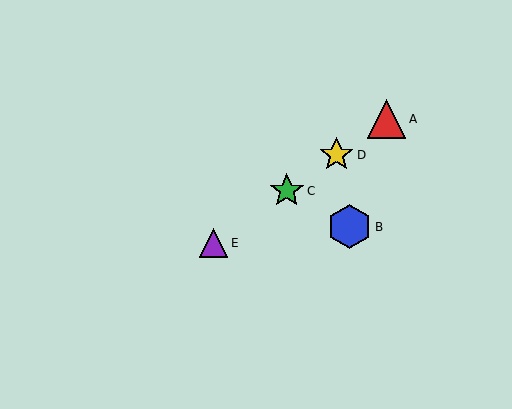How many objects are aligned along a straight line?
4 objects (A, C, D, E) are aligned along a straight line.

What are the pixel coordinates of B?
Object B is at (350, 227).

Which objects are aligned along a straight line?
Objects A, C, D, E are aligned along a straight line.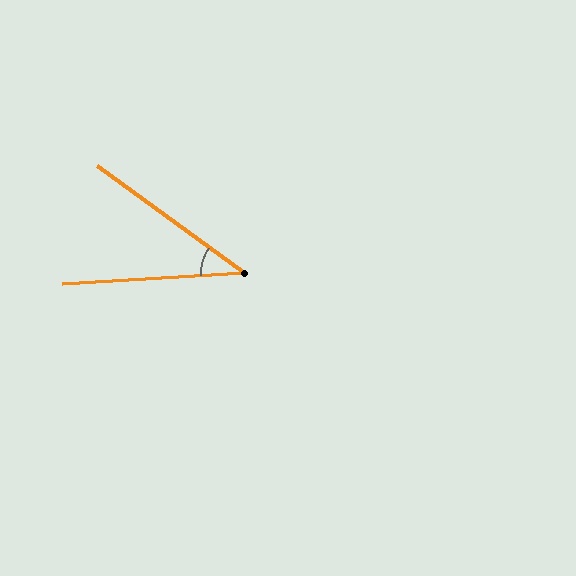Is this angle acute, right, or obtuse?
It is acute.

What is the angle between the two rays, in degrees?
Approximately 39 degrees.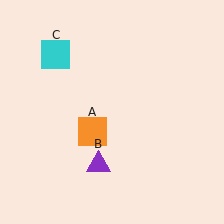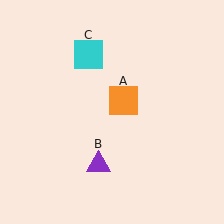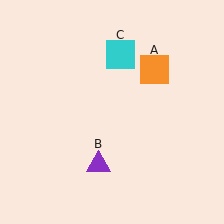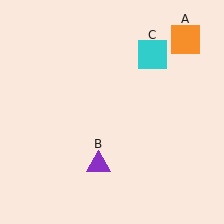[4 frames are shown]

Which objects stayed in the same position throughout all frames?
Purple triangle (object B) remained stationary.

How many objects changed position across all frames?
2 objects changed position: orange square (object A), cyan square (object C).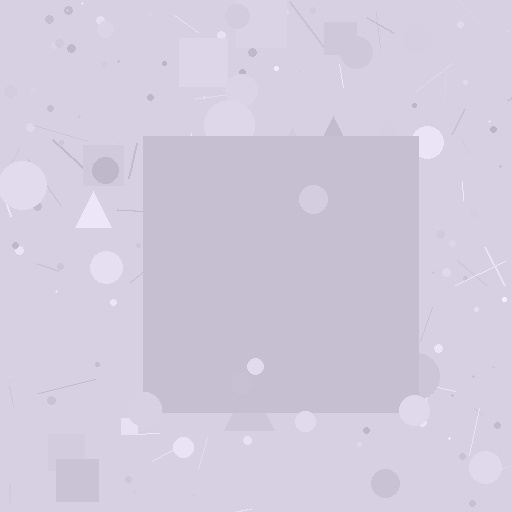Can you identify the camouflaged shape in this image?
The camouflaged shape is a square.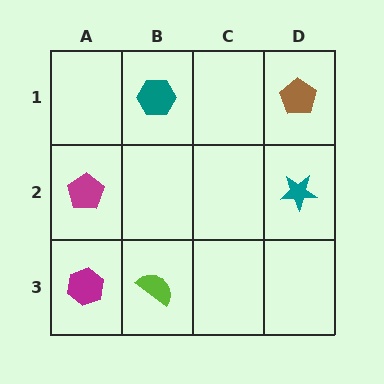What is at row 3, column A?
A magenta hexagon.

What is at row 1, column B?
A teal hexagon.